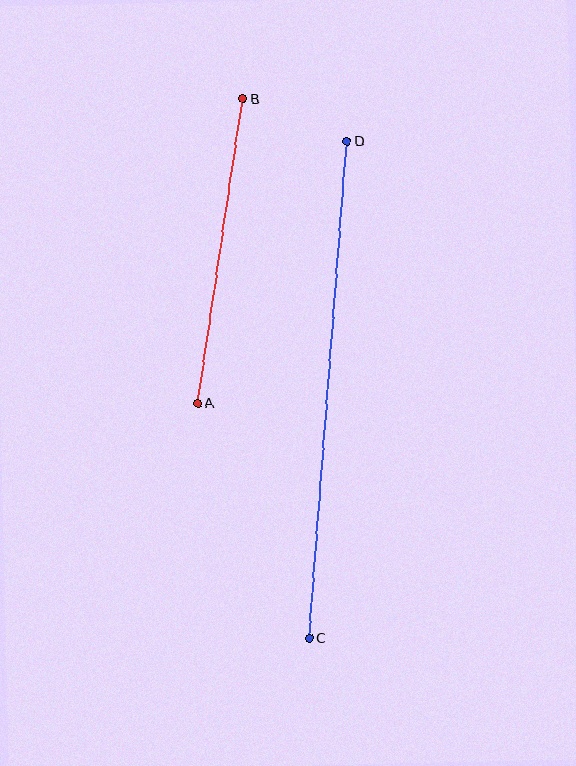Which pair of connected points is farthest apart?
Points C and D are farthest apart.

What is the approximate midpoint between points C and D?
The midpoint is at approximately (328, 390) pixels.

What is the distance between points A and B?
The distance is approximately 308 pixels.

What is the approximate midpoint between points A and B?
The midpoint is at approximately (221, 251) pixels.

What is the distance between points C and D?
The distance is approximately 498 pixels.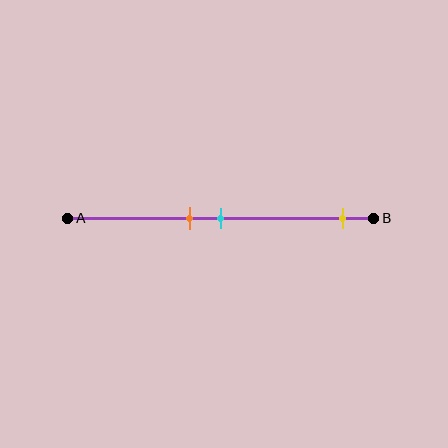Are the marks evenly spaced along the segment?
No, the marks are not evenly spaced.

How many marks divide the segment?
There are 3 marks dividing the segment.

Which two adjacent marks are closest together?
The orange and cyan marks are the closest adjacent pair.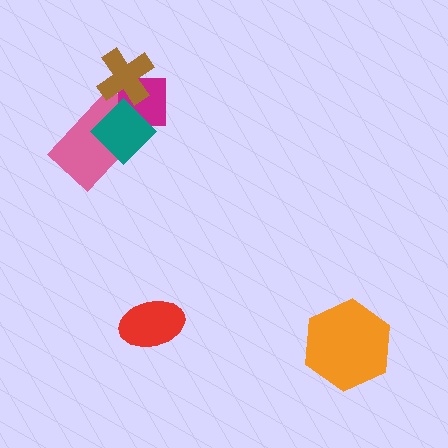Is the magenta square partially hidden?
Yes, it is partially covered by another shape.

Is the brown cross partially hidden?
Yes, it is partially covered by another shape.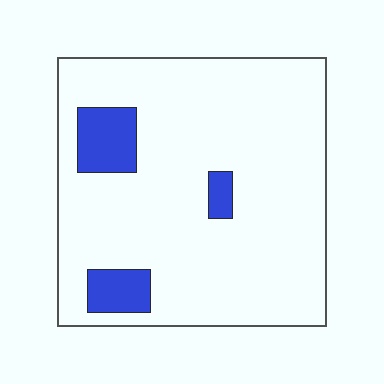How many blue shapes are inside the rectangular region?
3.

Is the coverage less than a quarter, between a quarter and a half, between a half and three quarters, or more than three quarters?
Less than a quarter.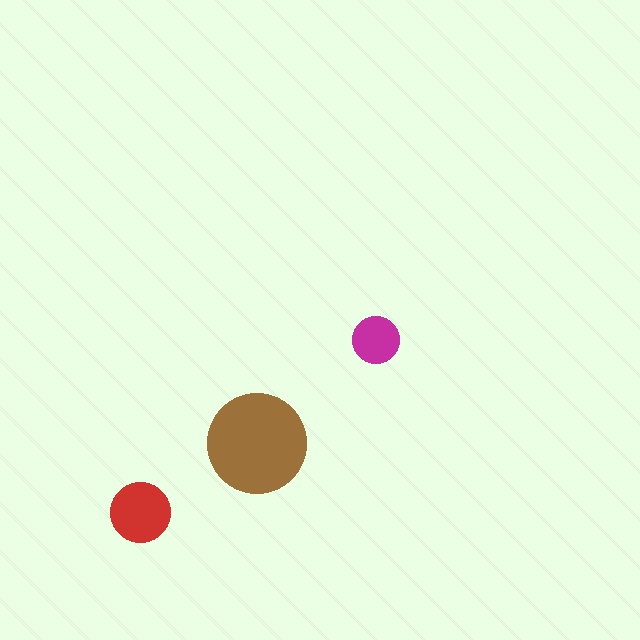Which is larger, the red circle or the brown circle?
The brown one.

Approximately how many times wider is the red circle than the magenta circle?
About 1.5 times wider.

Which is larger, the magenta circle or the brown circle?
The brown one.